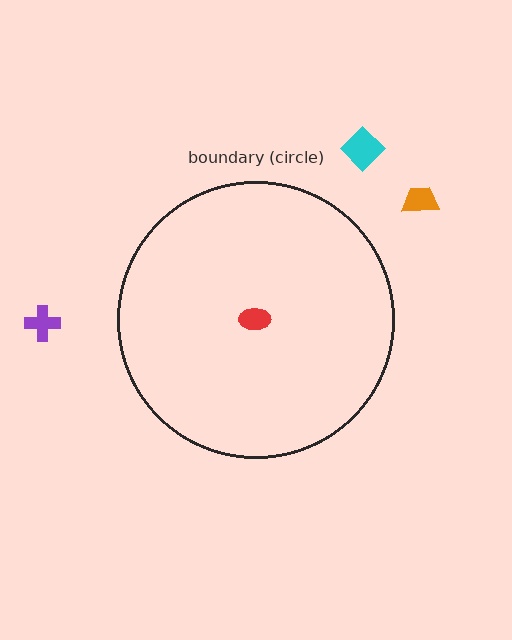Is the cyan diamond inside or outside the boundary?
Outside.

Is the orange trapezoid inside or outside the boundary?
Outside.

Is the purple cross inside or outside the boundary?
Outside.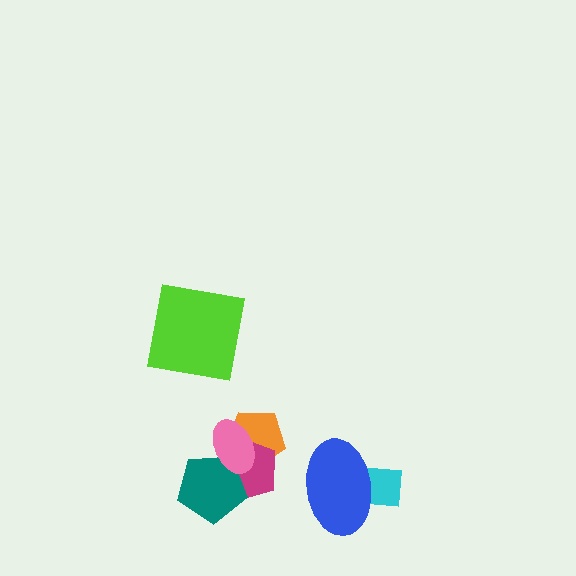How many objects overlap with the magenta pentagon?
3 objects overlap with the magenta pentagon.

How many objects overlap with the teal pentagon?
2 objects overlap with the teal pentagon.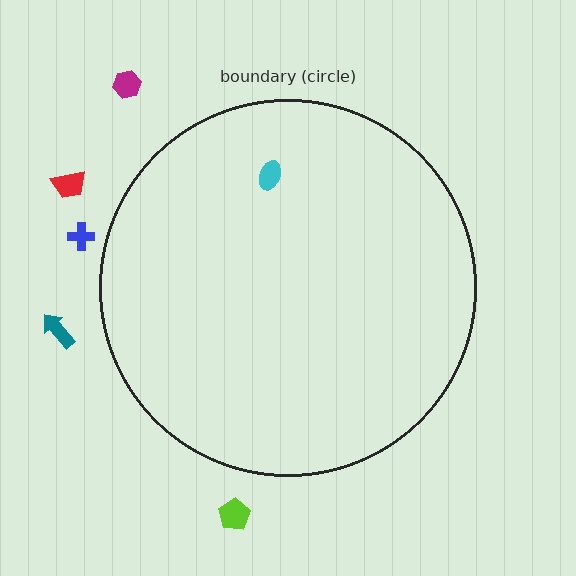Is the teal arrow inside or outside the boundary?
Outside.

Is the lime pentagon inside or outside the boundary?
Outside.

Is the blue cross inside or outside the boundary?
Outside.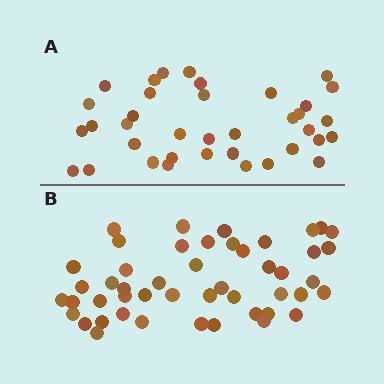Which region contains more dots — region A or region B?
Region B (the bottom region) has more dots.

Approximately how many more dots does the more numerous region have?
Region B has roughly 12 or so more dots than region A.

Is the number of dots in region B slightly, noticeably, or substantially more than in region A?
Region B has noticeably more, but not dramatically so. The ratio is roughly 1.3 to 1.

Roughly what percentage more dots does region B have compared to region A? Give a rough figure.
About 30% more.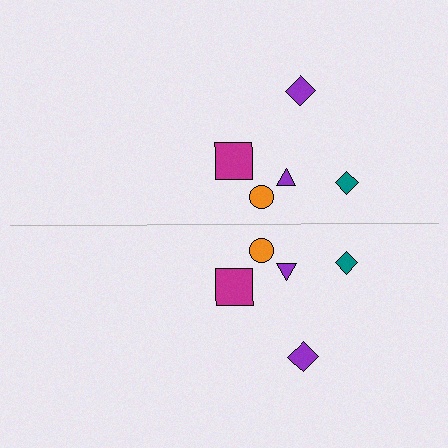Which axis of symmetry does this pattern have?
The pattern has a horizontal axis of symmetry running through the center of the image.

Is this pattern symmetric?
Yes, this pattern has bilateral (reflection) symmetry.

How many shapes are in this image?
There are 10 shapes in this image.